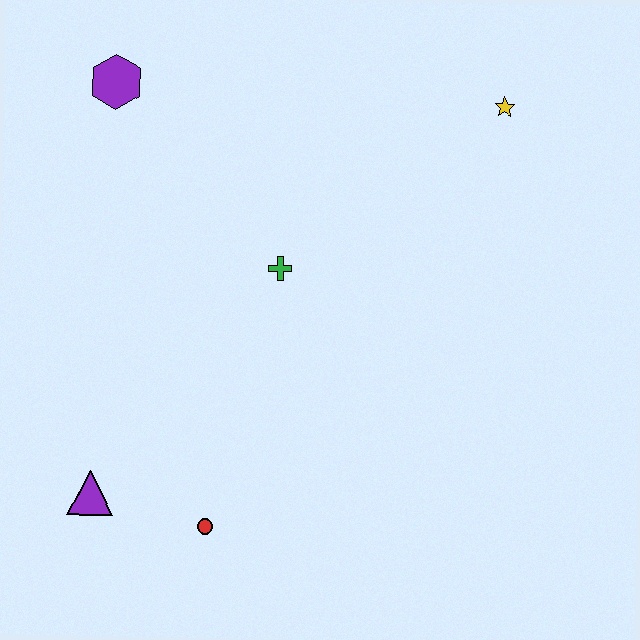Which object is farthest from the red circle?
The yellow star is farthest from the red circle.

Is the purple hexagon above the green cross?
Yes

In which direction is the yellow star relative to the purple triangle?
The yellow star is to the right of the purple triangle.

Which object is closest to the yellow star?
The green cross is closest to the yellow star.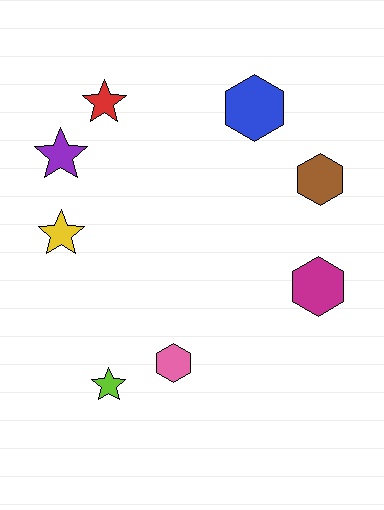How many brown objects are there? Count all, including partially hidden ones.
There is 1 brown object.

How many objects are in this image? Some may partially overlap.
There are 8 objects.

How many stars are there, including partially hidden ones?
There are 4 stars.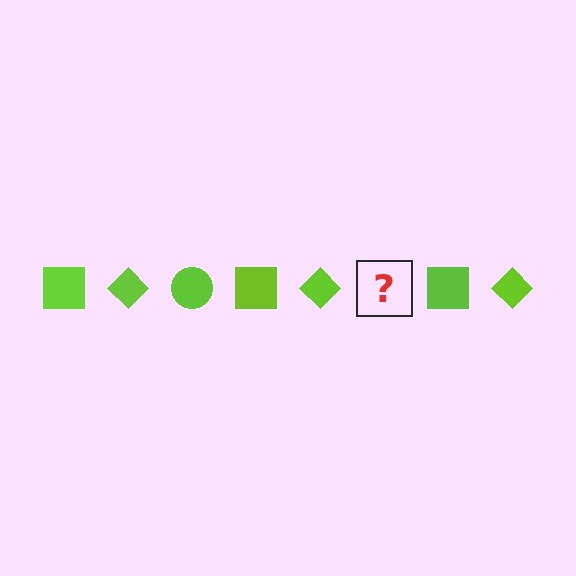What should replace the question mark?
The question mark should be replaced with a lime circle.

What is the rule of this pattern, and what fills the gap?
The rule is that the pattern cycles through square, diamond, circle shapes in lime. The gap should be filled with a lime circle.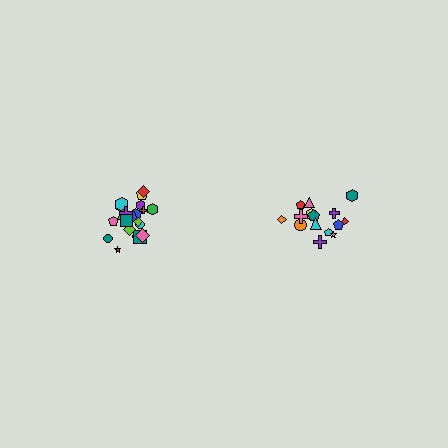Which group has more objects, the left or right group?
The left group.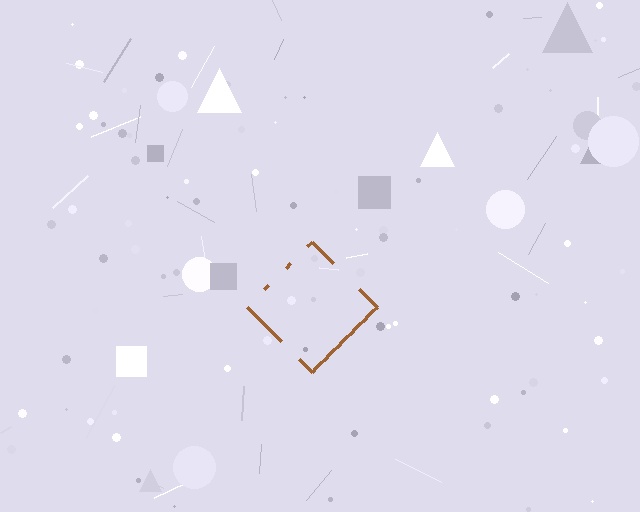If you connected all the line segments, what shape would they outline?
They would outline a diamond.